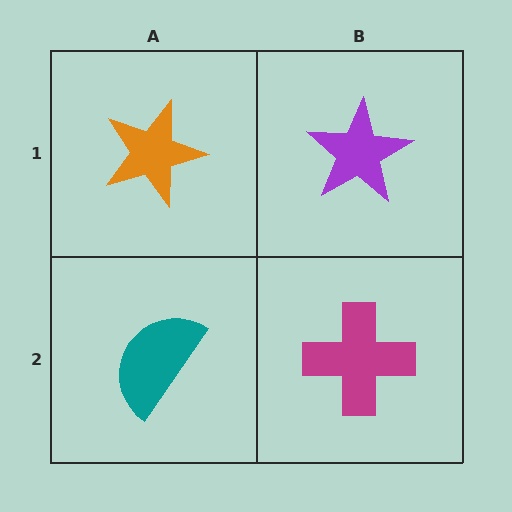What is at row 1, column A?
An orange star.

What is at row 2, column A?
A teal semicircle.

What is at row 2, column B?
A magenta cross.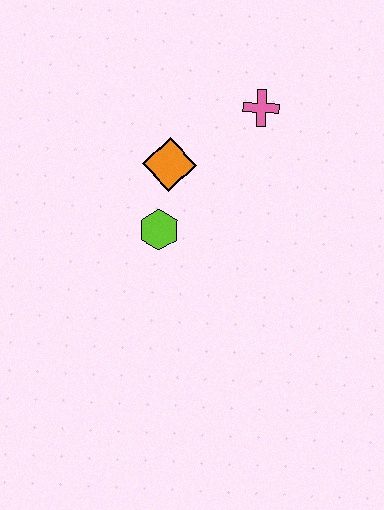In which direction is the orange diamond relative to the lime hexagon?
The orange diamond is above the lime hexagon.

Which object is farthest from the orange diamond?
The pink cross is farthest from the orange diamond.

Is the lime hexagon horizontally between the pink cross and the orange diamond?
No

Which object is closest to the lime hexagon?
The orange diamond is closest to the lime hexagon.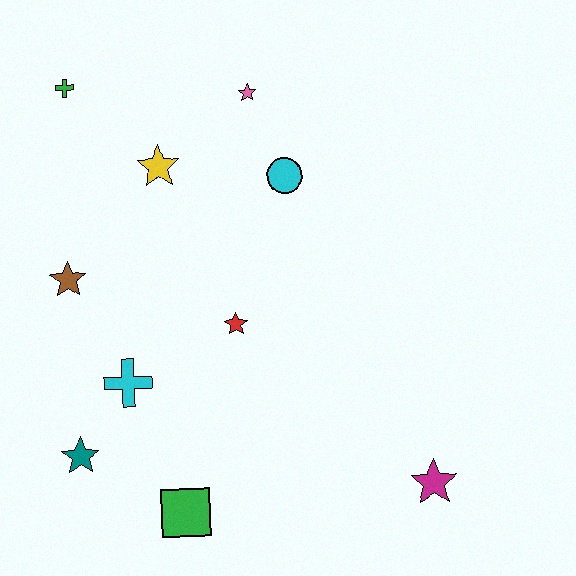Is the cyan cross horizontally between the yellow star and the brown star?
Yes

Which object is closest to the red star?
The cyan cross is closest to the red star.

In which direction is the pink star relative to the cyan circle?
The pink star is above the cyan circle.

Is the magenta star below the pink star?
Yes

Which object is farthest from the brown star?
The magenta star is farthest from the brown star.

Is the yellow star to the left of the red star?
Yes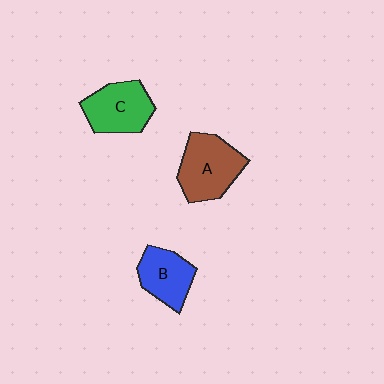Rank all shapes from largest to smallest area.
From largest to smallest: A (brown), C (green), B (blue).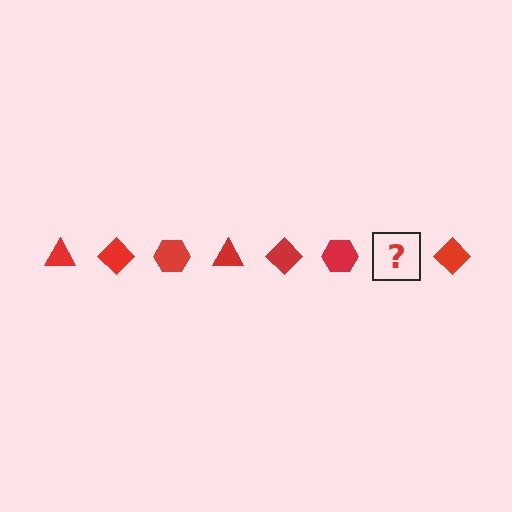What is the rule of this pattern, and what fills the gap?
The rule is that the pattern cycles through triangle, diamond, hexagon shapes in red. The gap should be filled with a red triangle.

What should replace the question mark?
The question mark should be replaced with a red triangle.